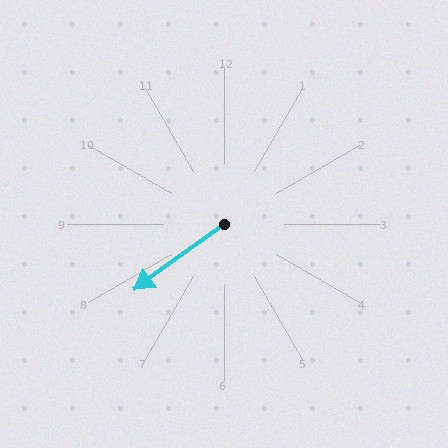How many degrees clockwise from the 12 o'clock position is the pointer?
Approximately 234 degrees.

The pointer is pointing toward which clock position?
Roughly 8 o'clock.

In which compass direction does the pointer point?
Southwest.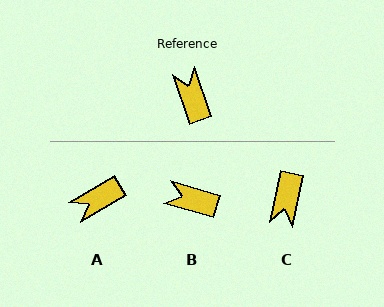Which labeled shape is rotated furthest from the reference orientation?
C, about 149 degrees away.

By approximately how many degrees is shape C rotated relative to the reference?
Approximately 149 degrees counter-clockwise.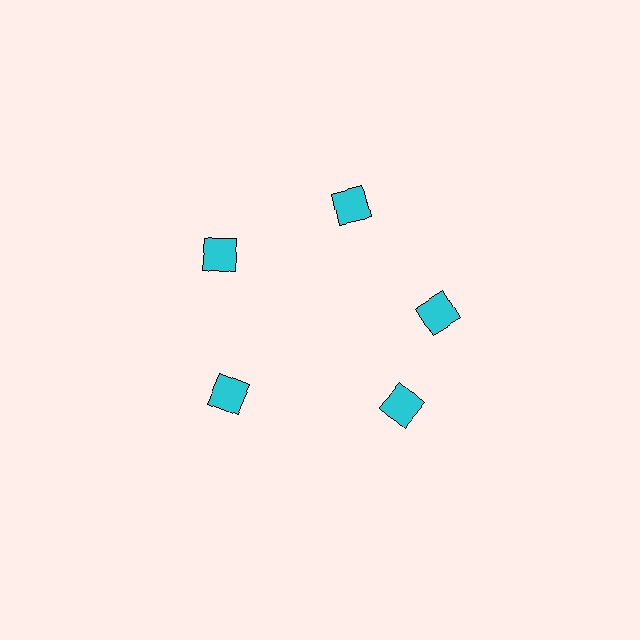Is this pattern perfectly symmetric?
No. The 5 cyan squares are arranged in a ring, but one element near the 5 o'clock position is rotated out of alignment along the ring, breaking the 5-fold rotational symmetry.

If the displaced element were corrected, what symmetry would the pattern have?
It would have 5-fold rotational symmetry — the pattern would map onto itself every 72 degrees.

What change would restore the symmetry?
The symmetry would be restored by rotating it back into even spacing with its neighbors so that all 5 squares sit at equal angles and equal distance from the center.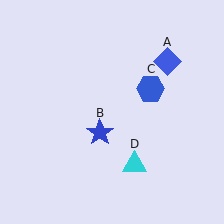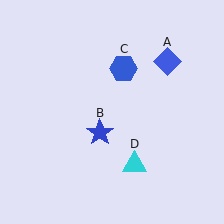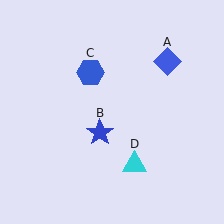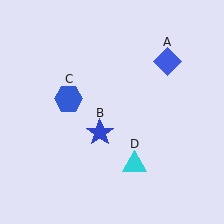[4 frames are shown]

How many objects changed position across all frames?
1 object changed position: blue hexagon (object C).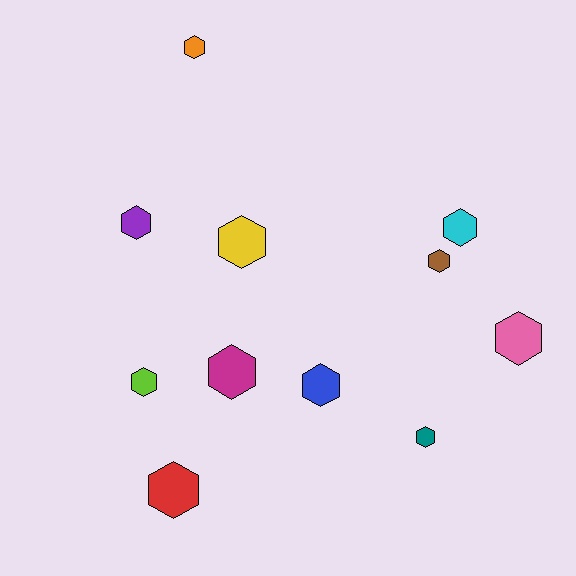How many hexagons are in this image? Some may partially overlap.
There are 11 hexagons.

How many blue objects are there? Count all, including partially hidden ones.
There is 1 blue object.